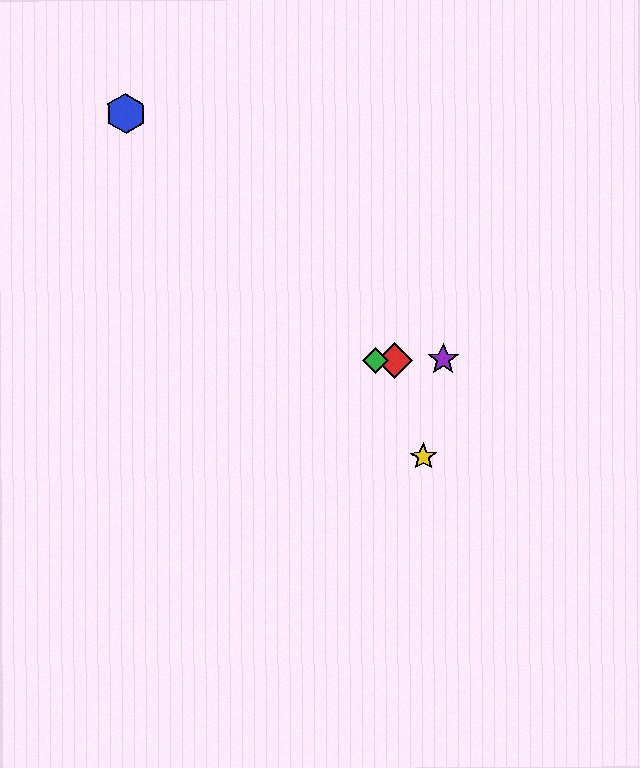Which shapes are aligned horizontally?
The red diamond, the green diamond, the purple star are aligned horizontally.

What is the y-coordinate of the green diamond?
The green diamond is at y≈360.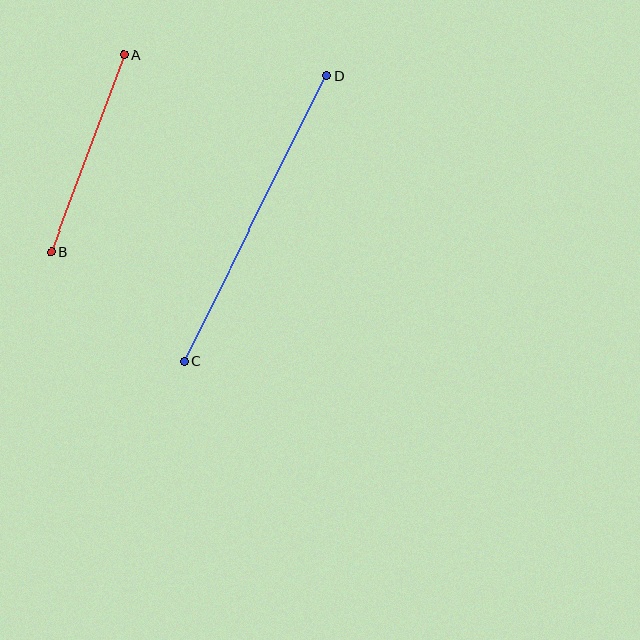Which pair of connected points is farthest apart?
Points C and D are farthest apart.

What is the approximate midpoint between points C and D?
The midpoint is at approximately (255, 218) pixels.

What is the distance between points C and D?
The distance is approximately 319 pixels.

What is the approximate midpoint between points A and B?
The midpoint is at approximately (87, 154) pixels.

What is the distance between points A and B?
The distance is approximately 211 pixels.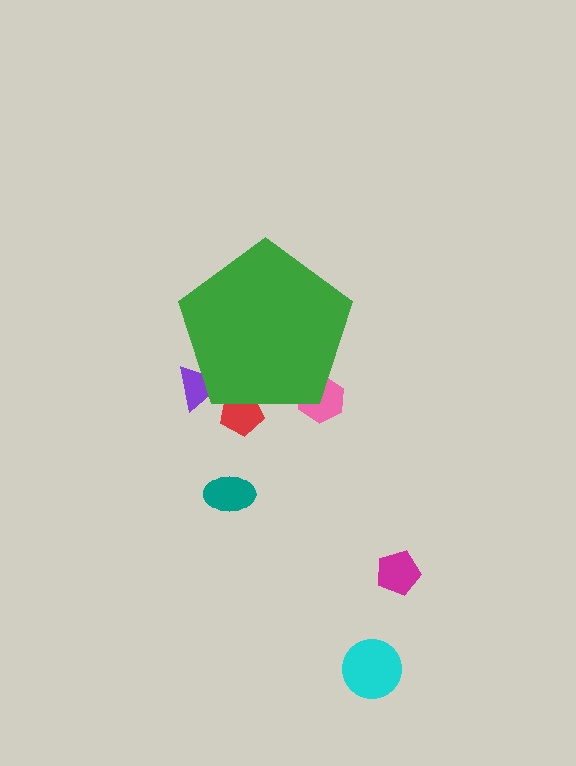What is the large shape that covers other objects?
A green pentagon.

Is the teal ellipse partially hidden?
No, the teal ellipse is fully visible.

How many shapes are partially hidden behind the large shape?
3 shapes are partially hidden.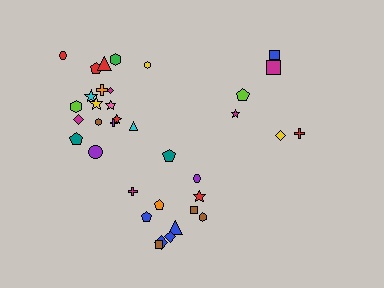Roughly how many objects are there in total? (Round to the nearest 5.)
Roughly 35 objects in total.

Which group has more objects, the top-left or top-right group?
The top-left group.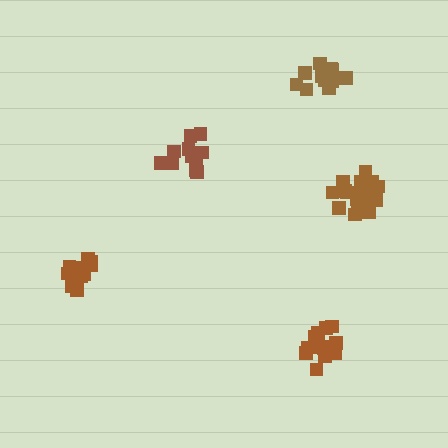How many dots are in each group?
Group 1: 13 dots, Group 2: 15 dots, Group 3: 14 dots, Group 4: 18 dots, Group 5: 14 dots (74 total).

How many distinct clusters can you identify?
There are 5 distinct clusters.